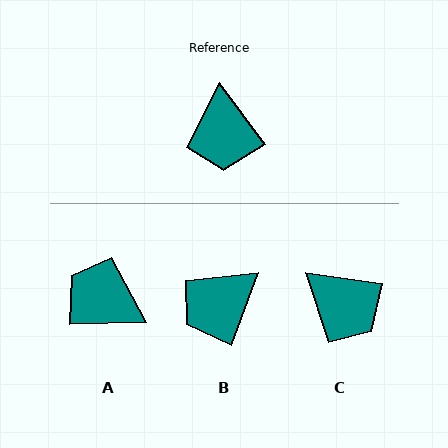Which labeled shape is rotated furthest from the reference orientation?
A, about 124 degrees away.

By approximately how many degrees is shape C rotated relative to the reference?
Approximately 46 degrees counter-clockwise.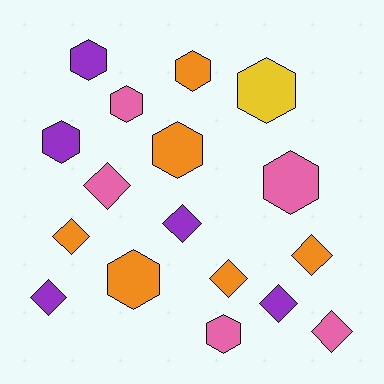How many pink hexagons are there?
There are 3 pink hexagons.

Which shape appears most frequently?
Hexagon, with 9 objects.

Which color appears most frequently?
Orange, with 6 objects.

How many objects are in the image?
There are 17 objects.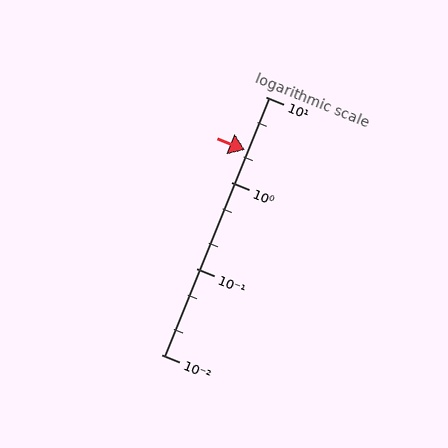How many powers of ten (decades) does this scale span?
The scale spans 3 decades, from 0.01 to 10.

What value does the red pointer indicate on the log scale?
The pointer indicates approximately 2.4.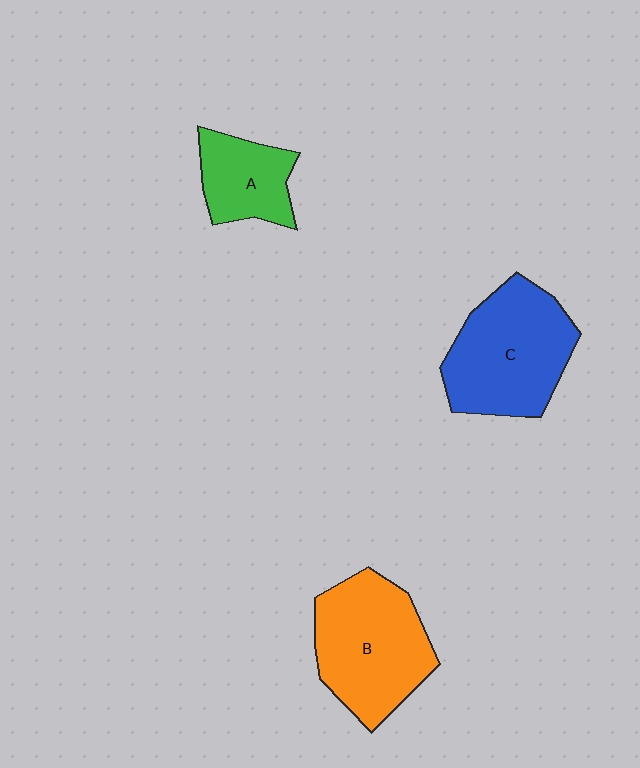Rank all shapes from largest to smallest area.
From largest to smallest: C (blue), B (orange), A (green).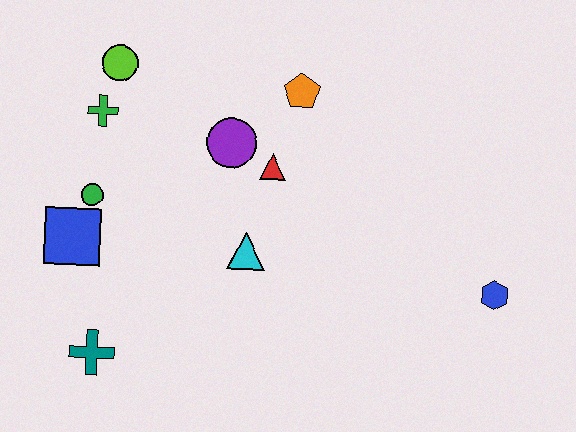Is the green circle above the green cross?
No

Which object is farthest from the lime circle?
The blue hexagon is farthest from the lime circle.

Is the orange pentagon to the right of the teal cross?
Yes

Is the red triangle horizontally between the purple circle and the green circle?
No